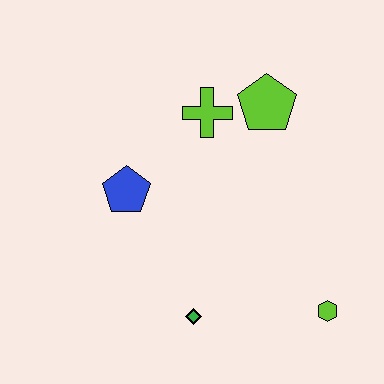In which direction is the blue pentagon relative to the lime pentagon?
The blue pentagon is to the left of the lime pentagon.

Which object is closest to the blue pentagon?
The lime cross is closest to the blue pentagon.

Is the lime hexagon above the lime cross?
No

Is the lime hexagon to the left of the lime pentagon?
No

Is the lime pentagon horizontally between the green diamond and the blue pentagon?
No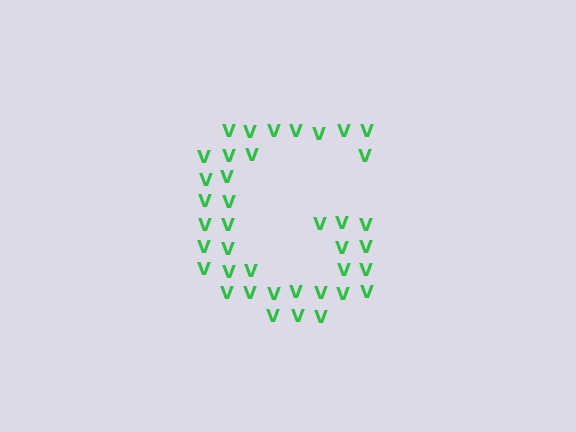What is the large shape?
The large shape is the letter G.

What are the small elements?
The small elements are letter V's.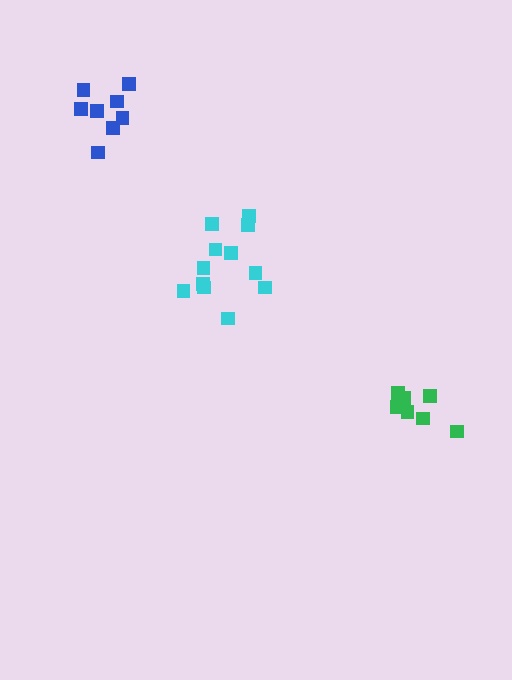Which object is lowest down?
The green cluster is bottommost.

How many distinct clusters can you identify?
There are 3 distinct clusters.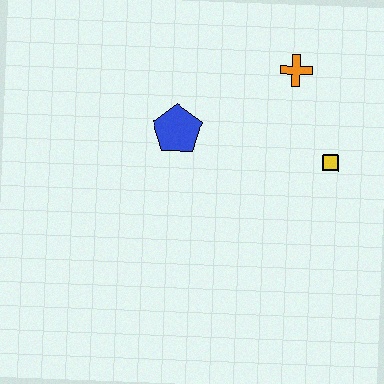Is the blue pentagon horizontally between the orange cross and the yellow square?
No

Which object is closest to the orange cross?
The yellow square is closest to the orange cross.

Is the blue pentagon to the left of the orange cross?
Yes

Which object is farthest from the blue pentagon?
The yellow square is farthest from the blue pentagon.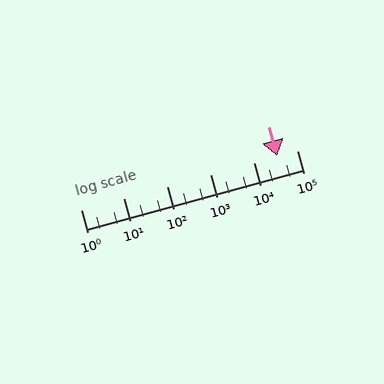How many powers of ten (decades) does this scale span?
The scale spans 5 decades, from 1 to 100000.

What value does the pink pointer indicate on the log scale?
The pointer indicates approximately 35000.